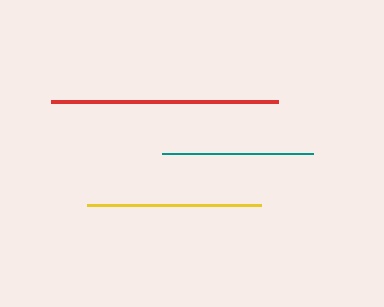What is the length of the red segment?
The red segment is approximately 227 pixels long.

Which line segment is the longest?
The red line is the longest at approximately 227 pixels.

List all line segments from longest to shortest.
From longest to shortest: red, yellow, teal.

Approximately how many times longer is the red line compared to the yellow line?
The red line is approximately 1.3 times the length of the yellow line.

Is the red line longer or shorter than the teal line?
The red line is longer than the teal line.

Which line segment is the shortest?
The teal line is the shortest at approximately 151 pixels.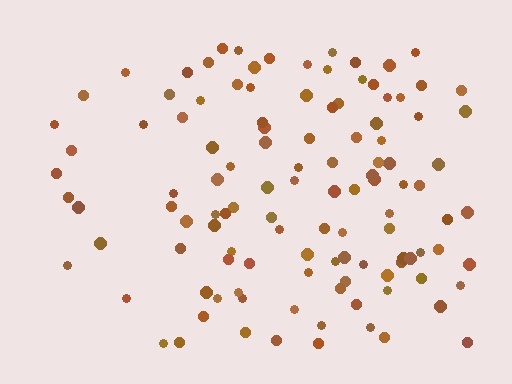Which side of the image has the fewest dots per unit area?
The left.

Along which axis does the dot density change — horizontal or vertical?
Horizontal.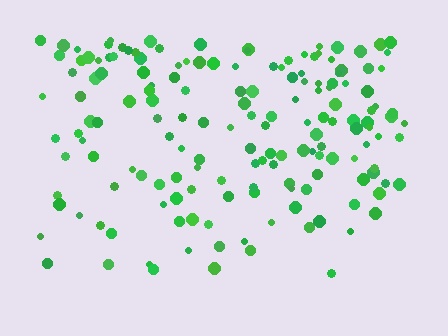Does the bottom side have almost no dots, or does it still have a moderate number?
Still a moderate number, just noticeably fewer than the top.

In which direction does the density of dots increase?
From bottom to top, with the top side densest.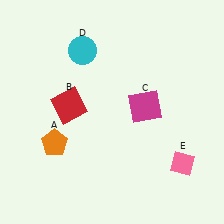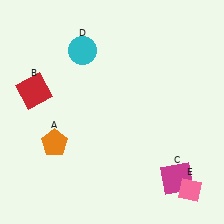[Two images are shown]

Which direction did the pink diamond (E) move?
The pink diamond (E) moved down.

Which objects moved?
The objects that moved are: the red square (B), the magenta square (C), the pink diamond (E).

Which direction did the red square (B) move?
The red square (B) moved left.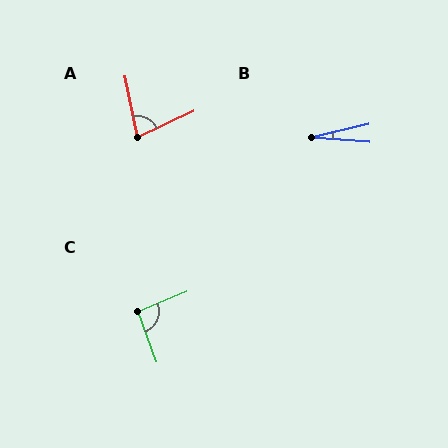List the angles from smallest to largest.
B (18°), A (77°), C (92°).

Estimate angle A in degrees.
Approximately 77 degrees.